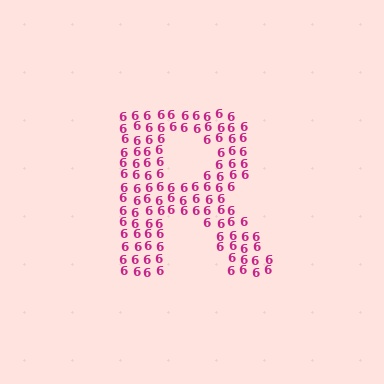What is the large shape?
The large shape is the letter R.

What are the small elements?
The small elements are digit 6's.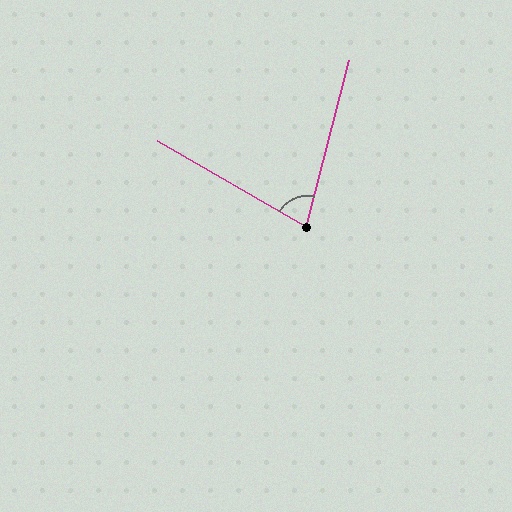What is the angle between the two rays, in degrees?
Approximately 74 degrees.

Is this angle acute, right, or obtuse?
It is acute.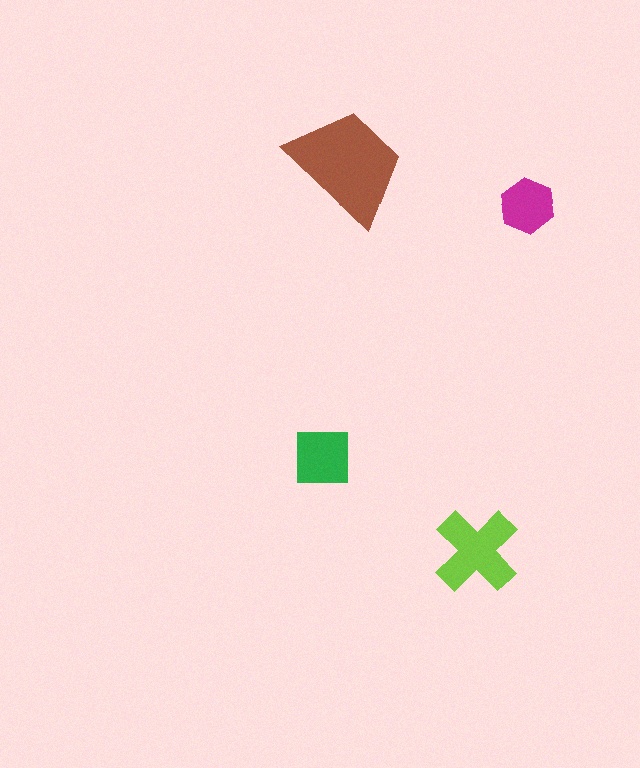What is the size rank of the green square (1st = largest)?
3rd.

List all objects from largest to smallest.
The brown trapezoid, the lime cross, the green square, the magenta hexagon.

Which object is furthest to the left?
The green square is leftmost.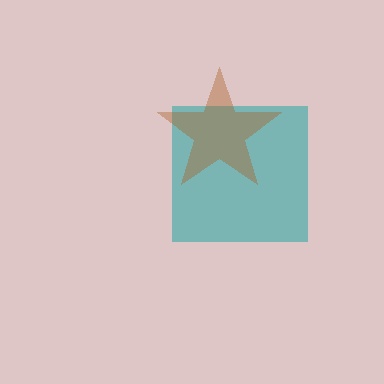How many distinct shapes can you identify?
There are 2 distinct shapes: a teal square, a brown star.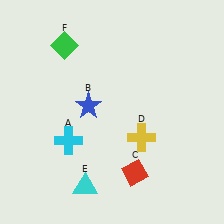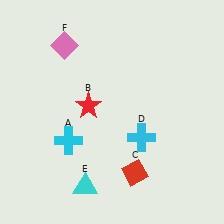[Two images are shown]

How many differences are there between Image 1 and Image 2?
There are 3 differences between the two images.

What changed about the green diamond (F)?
In Image 1, F is green. In Image 2, it changed to pink.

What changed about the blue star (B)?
In Image 1, B is blue. In Image 2, it changed to red.